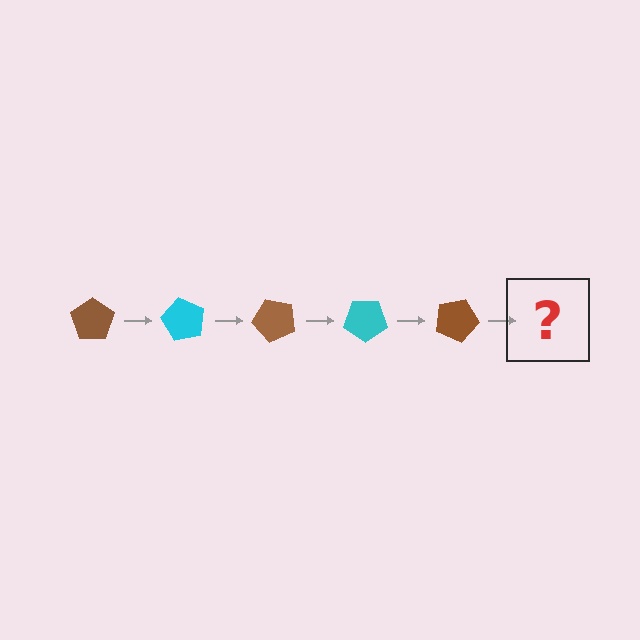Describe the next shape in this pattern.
It should be a cyan pentagon, rotated 300 degrees from the start.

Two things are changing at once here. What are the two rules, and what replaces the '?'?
The two rules are that it rotates 60 degrees each step and the color cycles through brown and cyan. The '?' should be a cyan pentagon, rotated 300 degrees from the start.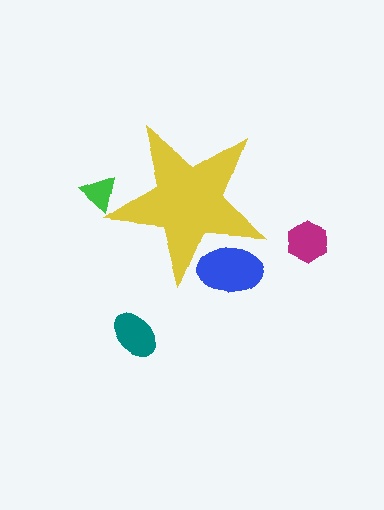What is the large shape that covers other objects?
A yellow star.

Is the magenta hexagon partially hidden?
No, the magenta hexagon is fully visible.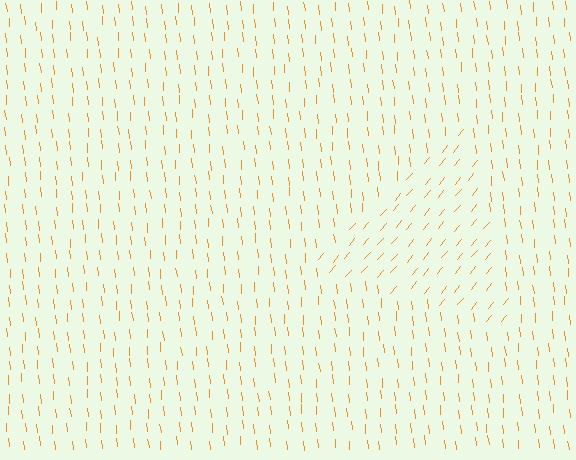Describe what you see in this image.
The image is filled with small orange line segments. A triangle region in the image has lines oriented differently from the surrounding lines, creating a visible texture boundary.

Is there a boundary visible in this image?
Yes, there is a texture boundary formed by a change in line orientation.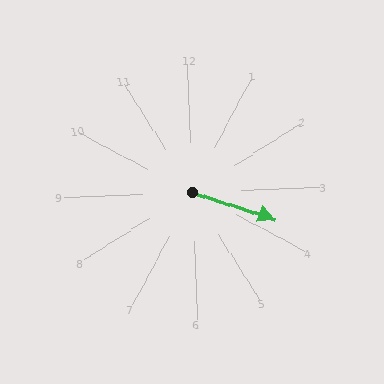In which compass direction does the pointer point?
East.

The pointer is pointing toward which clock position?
Roughly 4 o'clock.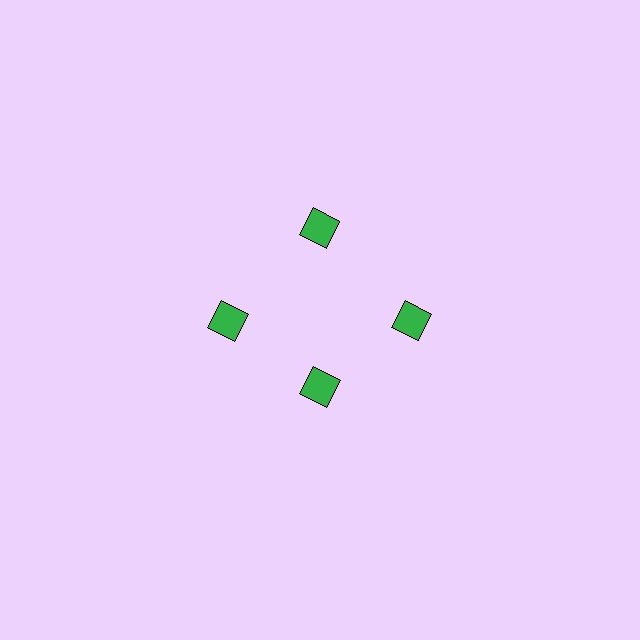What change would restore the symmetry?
The symmetry would be restored by moving it outward, back onto the ring so that all 4 squares sit at equal angles and equal distance from the center.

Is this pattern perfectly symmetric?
No. The 4 green squares are arranged in a ring, but one element near the 6 o'clock position is pulled inward toward the center, breaking the 4-fold rotational symmetry.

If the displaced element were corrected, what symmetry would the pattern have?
It would have 4-fold rotational symmetry — the pattern would map onto itself every 90 degrees.